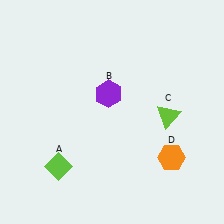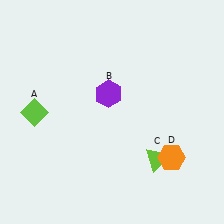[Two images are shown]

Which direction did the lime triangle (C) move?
The lime triangle (C) moved down.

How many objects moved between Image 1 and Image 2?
2 objects moved between the two images.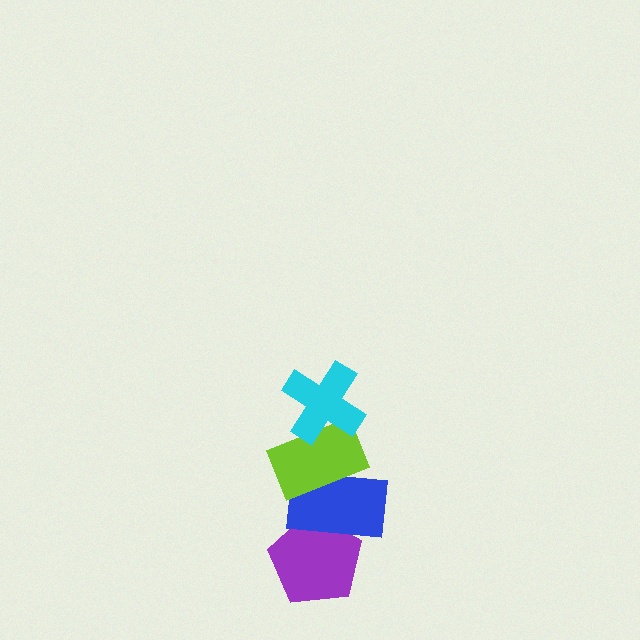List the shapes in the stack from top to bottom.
From top to bottom: the cyan cross, the lime rectangle, the blue rectangle, the purple pentagon.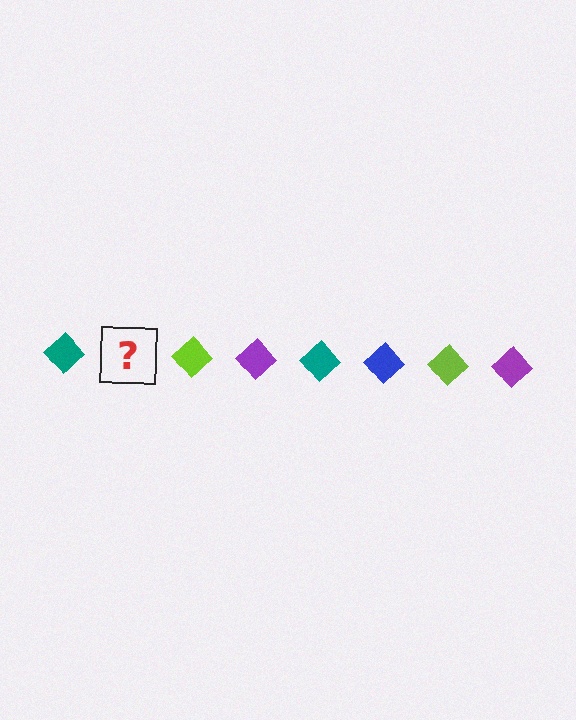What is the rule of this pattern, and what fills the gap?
The rule is that the pattern cycles through teal, blue, lime, purple diamonds. The gap should be filled with a blue diamond.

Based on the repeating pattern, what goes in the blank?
The blank should be a blue diamond.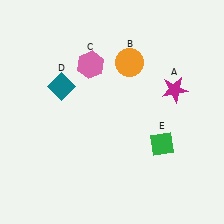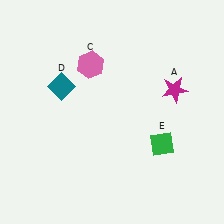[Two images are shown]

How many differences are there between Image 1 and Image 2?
There is 1 difference between the two images.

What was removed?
The orange circle (B) was removed in Image 2.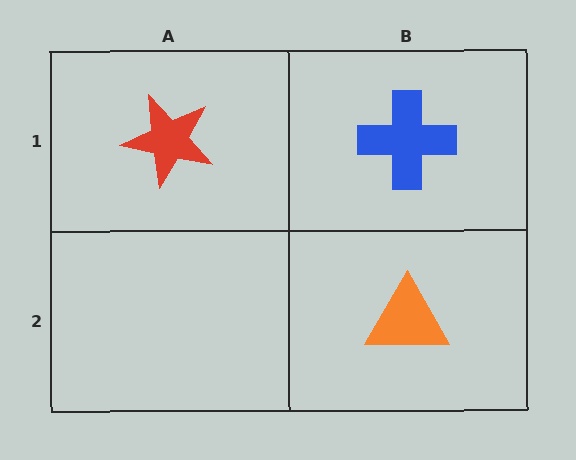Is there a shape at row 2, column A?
No, that cell is empty.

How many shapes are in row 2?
1 shape.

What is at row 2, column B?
An orange triangle.